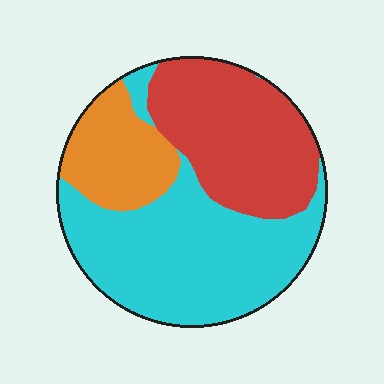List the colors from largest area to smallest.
From largest to smallest: cyan, red, orange.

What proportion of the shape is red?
Red covers around 35% of the shape.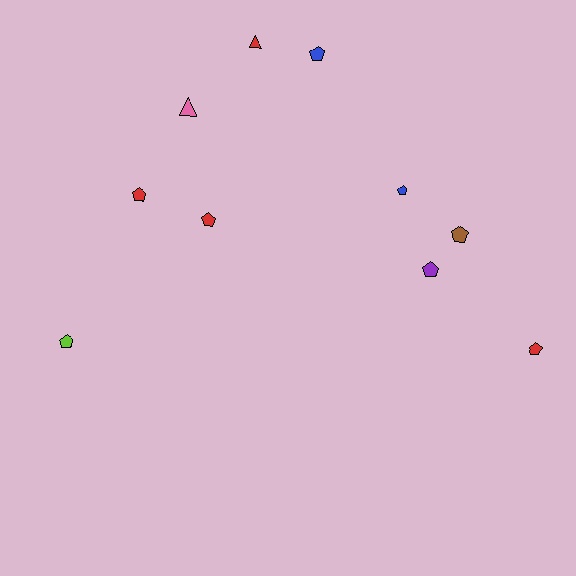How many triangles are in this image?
There are 2 triangles.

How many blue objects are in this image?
There are 2 blue objects.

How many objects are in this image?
There are 10 objects.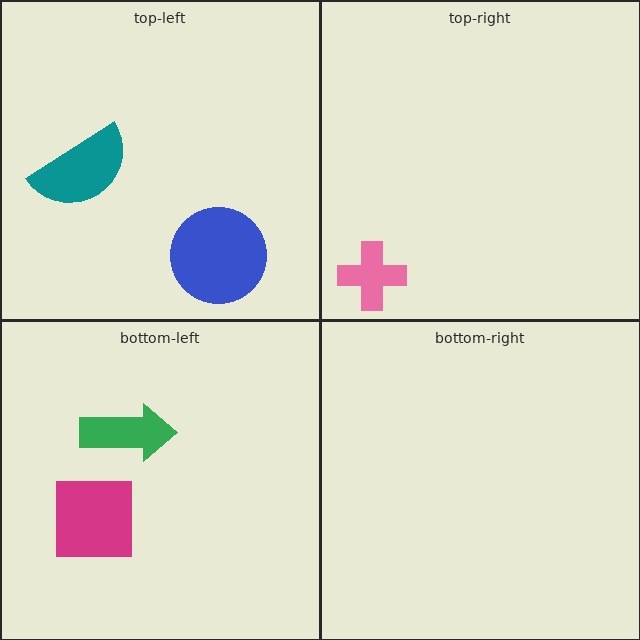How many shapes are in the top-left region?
2.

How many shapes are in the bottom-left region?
2.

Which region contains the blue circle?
The top-left region.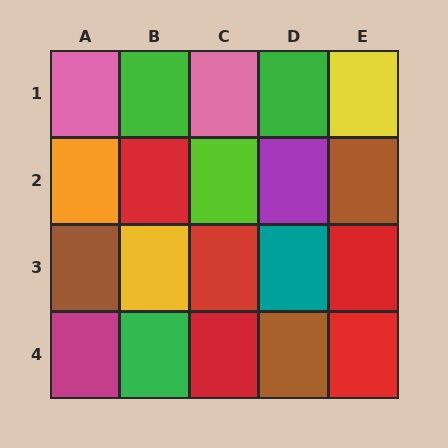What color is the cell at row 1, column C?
Pink.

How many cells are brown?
3 cells are brown.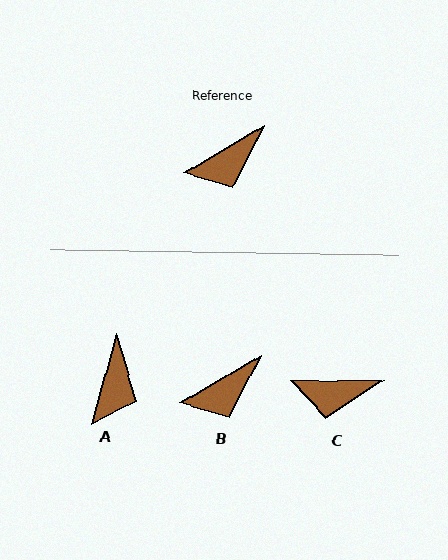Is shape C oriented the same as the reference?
No, it is off by about 31 degrees.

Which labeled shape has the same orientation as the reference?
B.